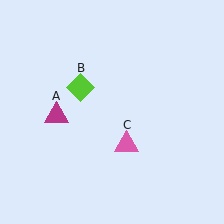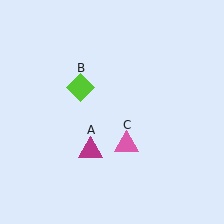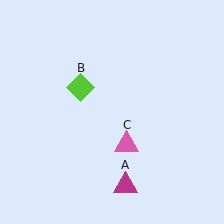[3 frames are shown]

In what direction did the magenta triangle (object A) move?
The magenta triangle (object A) moved down and to the right.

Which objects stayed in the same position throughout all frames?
Lime diamond (object B) and pink triangle (object C) remained stationary.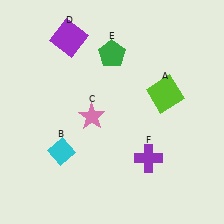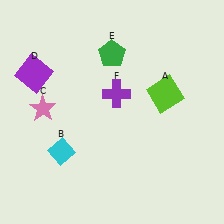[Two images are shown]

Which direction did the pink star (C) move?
The pink star (C) moved left.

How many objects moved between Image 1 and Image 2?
3 objects moved between the two images.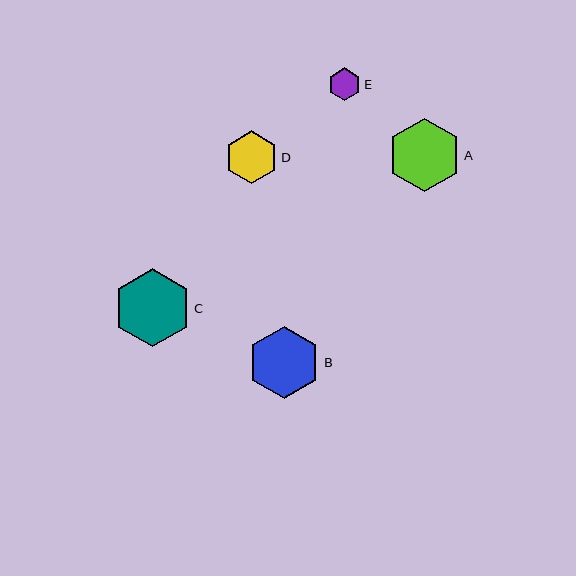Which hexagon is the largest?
Hexagon C is the largest with a size of approximately 78 pixels.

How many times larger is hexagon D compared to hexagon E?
Hexagon D is approximately 1.6 times the size of hexagon E.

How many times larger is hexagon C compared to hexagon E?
Hexagon C is approximately 2.4 times the size of hexagon E.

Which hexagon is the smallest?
Hexagon E is the smallest with a size of approximately 33 pixels.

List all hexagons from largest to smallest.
From largest to smallest: C, A, B, D, E.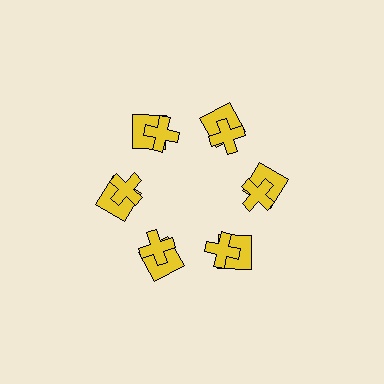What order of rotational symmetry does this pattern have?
This pattern has 6-fold rotational symmetry.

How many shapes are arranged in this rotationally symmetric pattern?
There are 12 shapes, arranged in 6 groups of 2.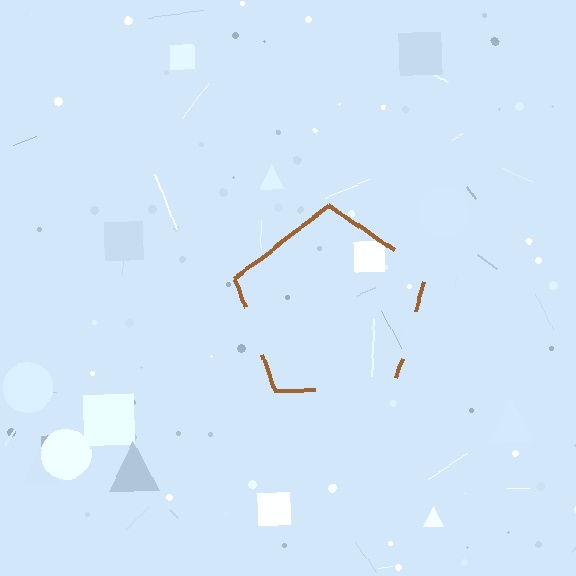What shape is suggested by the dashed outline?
The dashed outline suggests a pentagon.